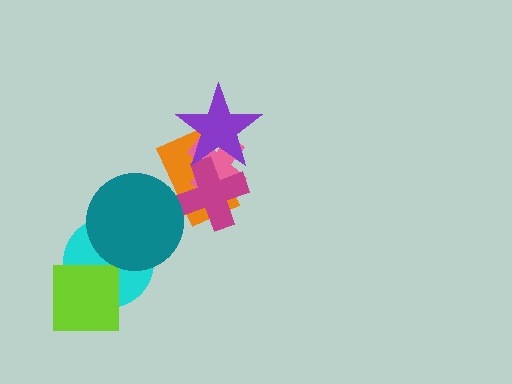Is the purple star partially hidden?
No, no other shape covers it.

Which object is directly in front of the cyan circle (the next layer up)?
The lime square is directly in front of the cyan circle.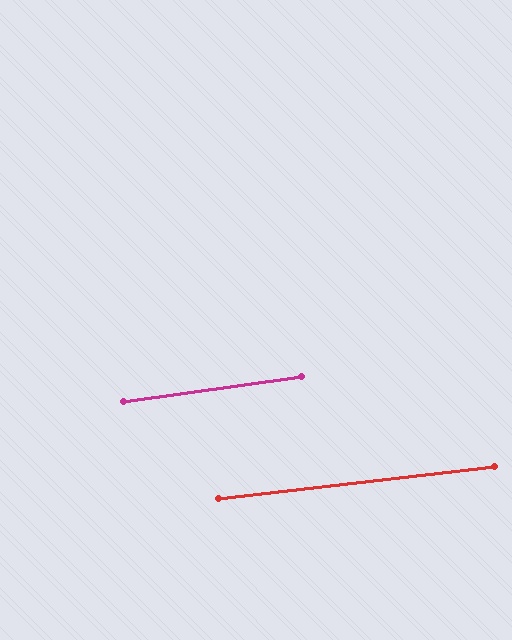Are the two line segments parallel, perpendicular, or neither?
Parallel — their directions differ by only 1.3°.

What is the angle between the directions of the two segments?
Approximately 1 degree.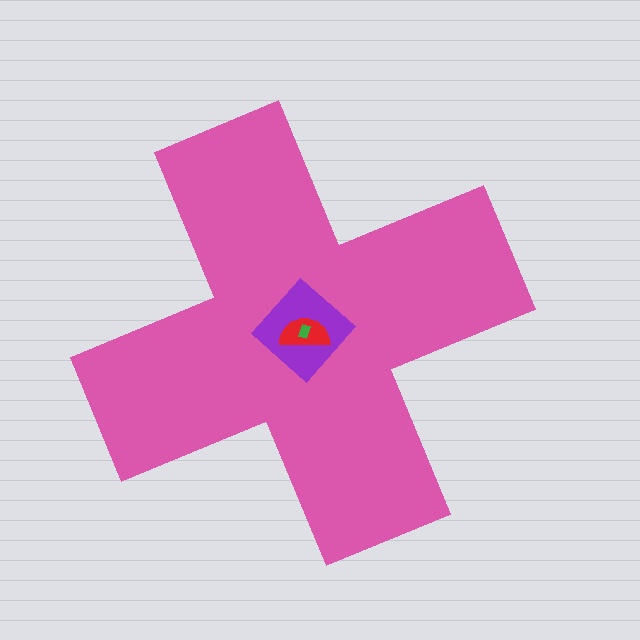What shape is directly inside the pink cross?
The purple diamond.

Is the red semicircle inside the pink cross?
Yes.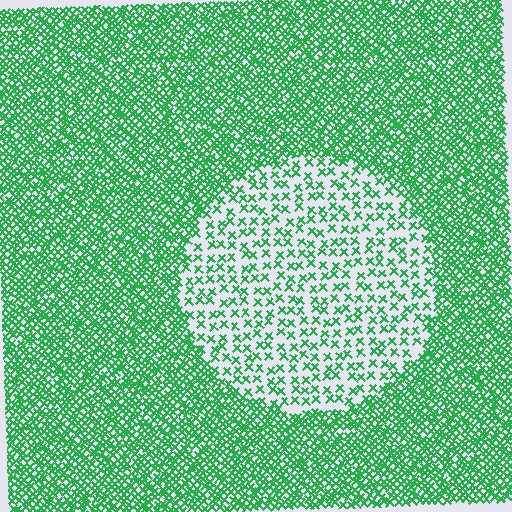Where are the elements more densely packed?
The elements are more densely packed outside the circle boundary.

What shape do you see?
I see a circle.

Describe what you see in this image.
The image contains small green elements arranged at two different densities. A circle-shaped region is visible where the elements are less densely packed than the surrounding area.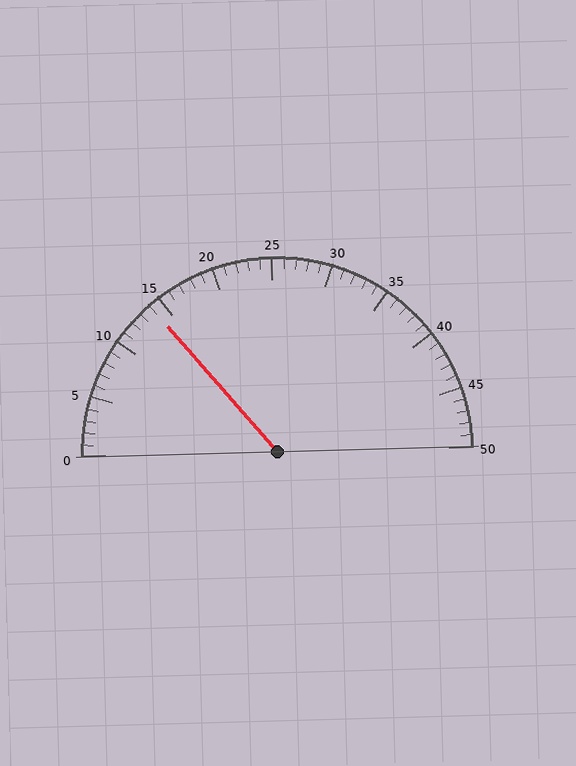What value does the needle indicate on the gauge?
The needle indicates approximately 14.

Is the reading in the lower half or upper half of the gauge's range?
The reading is in the lower half of the range (0 to 50).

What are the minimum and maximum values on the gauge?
The gauge ranges from 0 to 50.